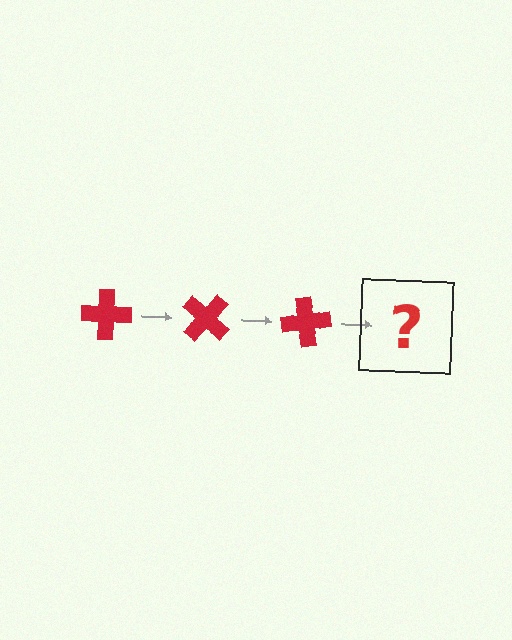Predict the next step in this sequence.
The next step is a red cross rotated 120 degrees.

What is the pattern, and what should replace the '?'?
The pattern is that the cross rotates 40 degrees each step. The '?' should be a red cross rotated 120 degrees.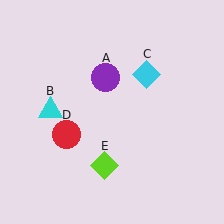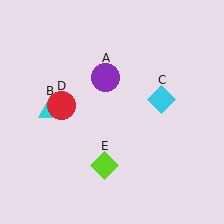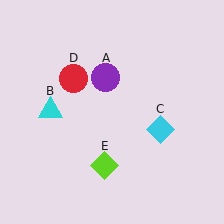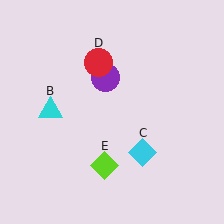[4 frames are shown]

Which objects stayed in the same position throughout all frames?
Purple circle (object A) and cyan triangle (object B) and lime diamond (object E) remained stationary.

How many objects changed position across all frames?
2 objects changed position: cyan diamond (object C), red circle (object D).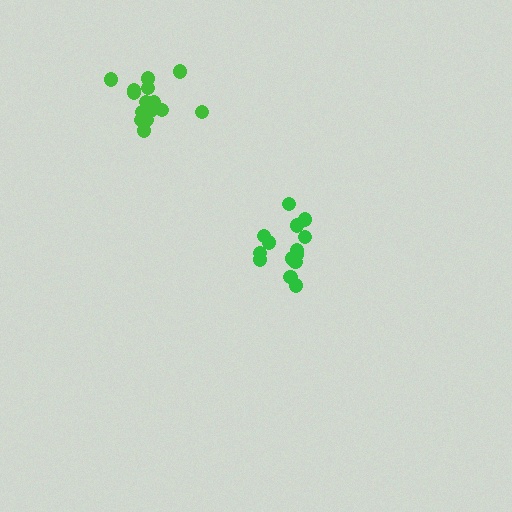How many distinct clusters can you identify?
There are 2 distinct clusters.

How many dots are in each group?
Group 1: 14 dots, Group 2: 15 dots (29 total).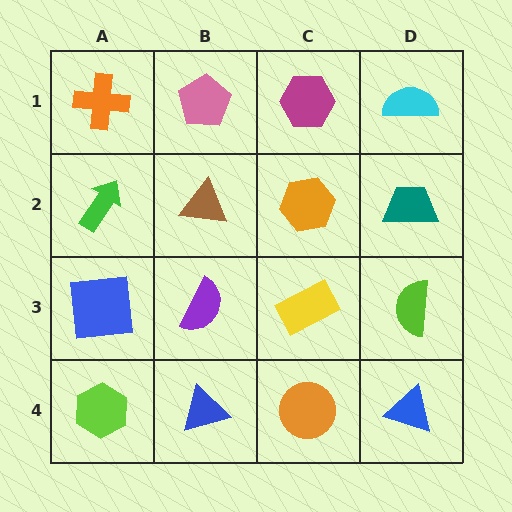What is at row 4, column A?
A lime hexagon.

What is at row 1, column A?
An orange cross.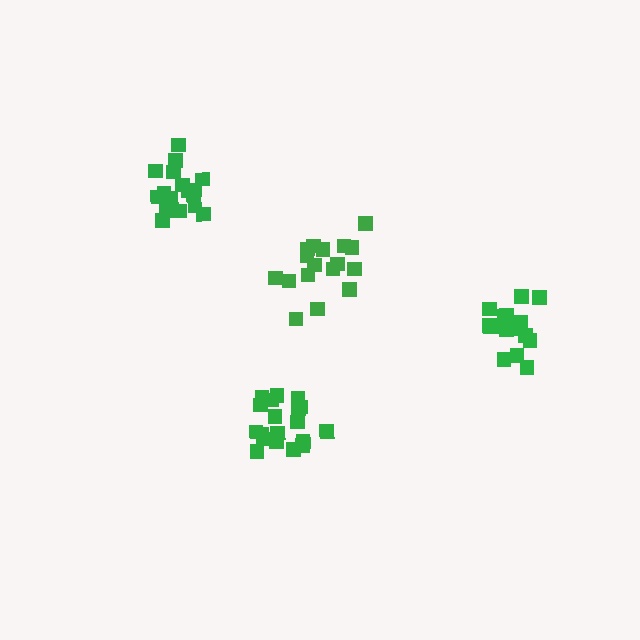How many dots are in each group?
Group 1: 19 dots, Group 2: 17 dots, Group 3: 17 dots, Group 4: 19 dots (72 total).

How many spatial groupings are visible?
There are 4 spatial groupings.